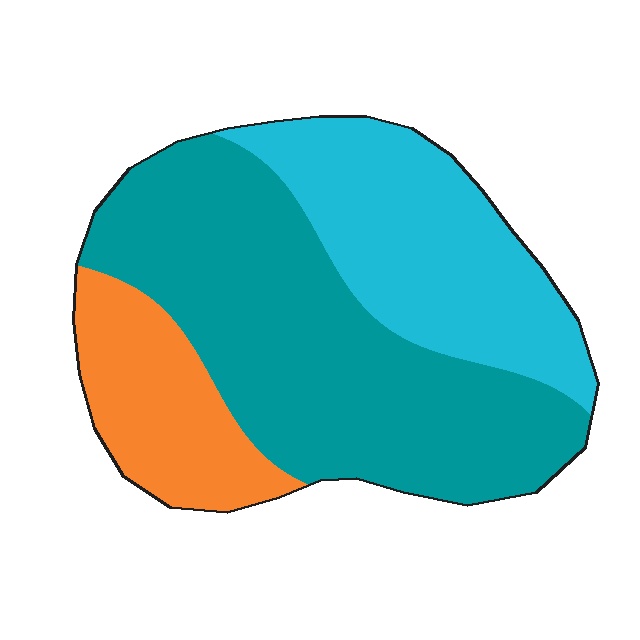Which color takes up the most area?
Teal, at roughly 50%.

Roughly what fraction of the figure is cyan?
Cyan takes up between a quarter and a half of the figure.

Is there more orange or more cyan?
Cyan.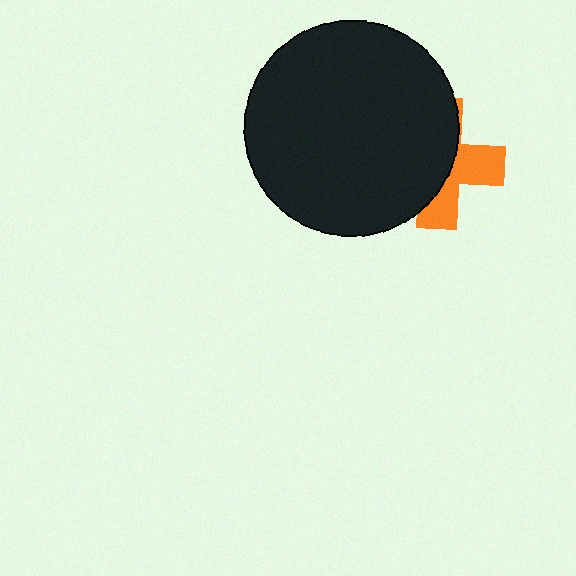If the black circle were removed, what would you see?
You would see the complete orange cross.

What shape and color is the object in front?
The object in front is a black circle.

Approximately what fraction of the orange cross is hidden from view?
Roughly 60% of the orange cross is hidden behind the black circle.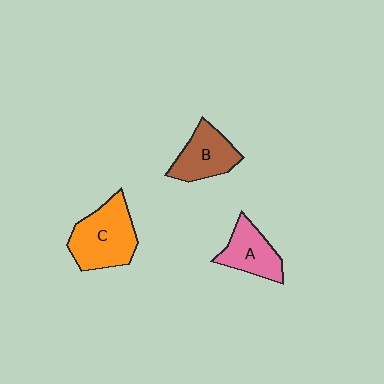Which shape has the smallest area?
Shape A (pink).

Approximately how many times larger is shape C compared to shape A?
Approximately 1.5 times.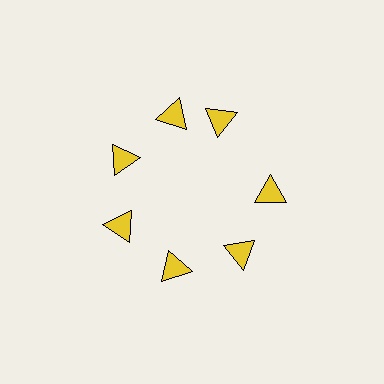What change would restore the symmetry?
The symmetry would be restored by rotating it back into even spacing with its neighbors so that all 7 triangles sit at equal angles and equal distance from the center.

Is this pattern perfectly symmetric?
No. The 7 yellow triangles are arranged in a ring, but one element near the 1 o'clock position is rotated out of alignment along the ring, breaking the 7-fold rotational symmetry.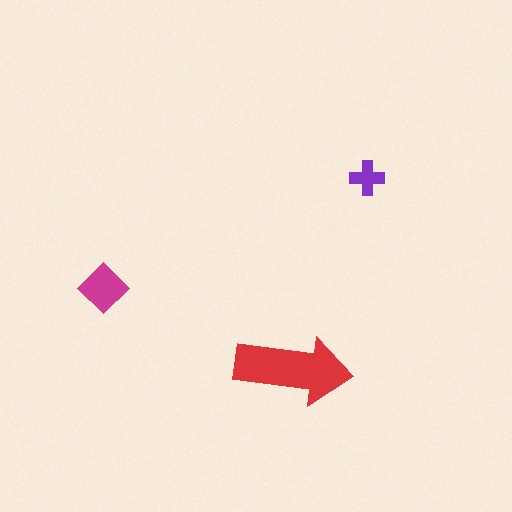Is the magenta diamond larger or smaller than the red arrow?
Smaller.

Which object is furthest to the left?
The magenta diamond is leftmost.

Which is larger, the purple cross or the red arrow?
The red arrow.